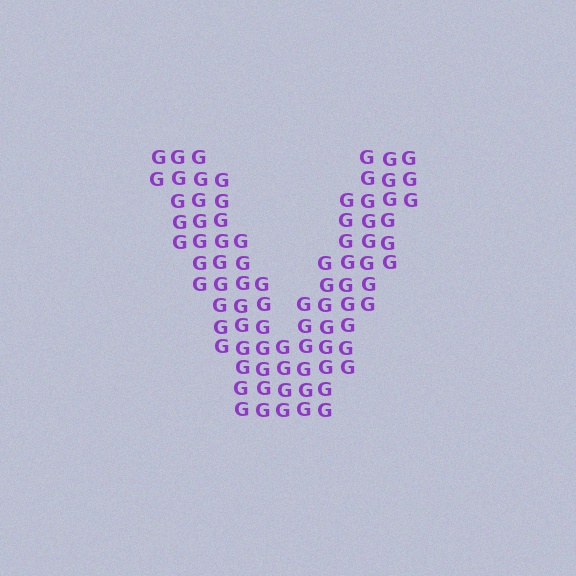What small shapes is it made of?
It is made of small letter G's.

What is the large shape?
The large shape is the letter V.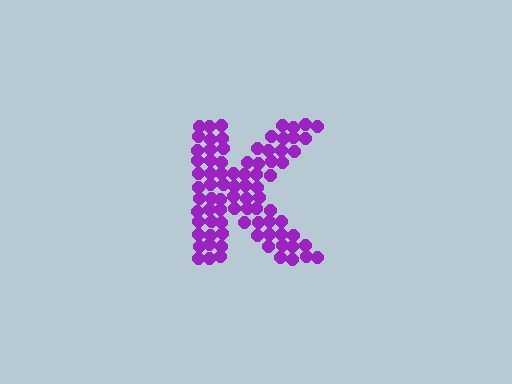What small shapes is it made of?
It is made of small circles.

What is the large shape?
The large shape is the letter K.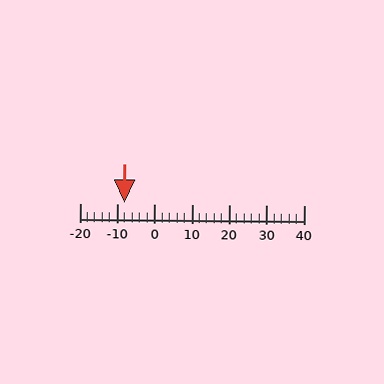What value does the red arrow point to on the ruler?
The red arrow points to approximately -8.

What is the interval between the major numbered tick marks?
The major tick marks are spaced 10 units apart.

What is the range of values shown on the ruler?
The ruler shows values from -20 to 40.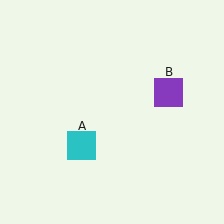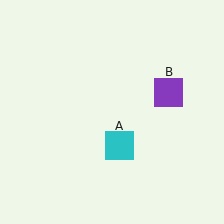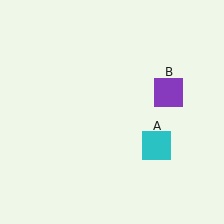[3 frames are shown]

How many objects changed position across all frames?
1 object changed position: cyan square (object A).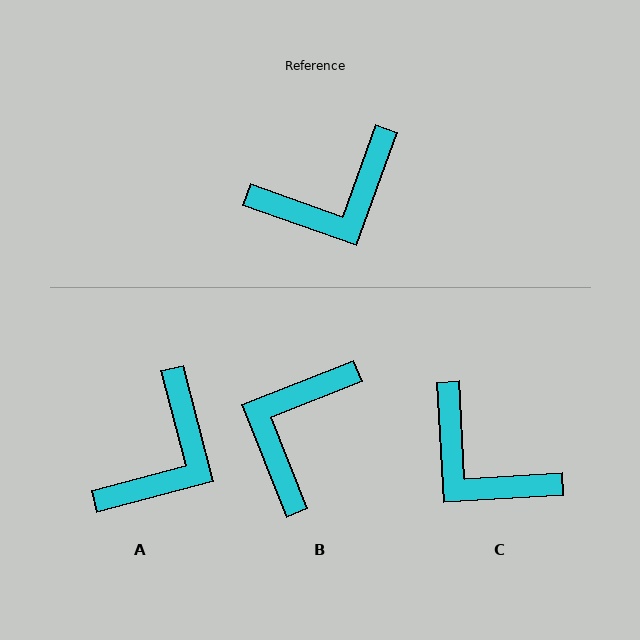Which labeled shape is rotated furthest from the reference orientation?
B, about 139 degrees away.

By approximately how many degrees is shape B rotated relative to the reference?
Approximately 139 degrees clockwise.